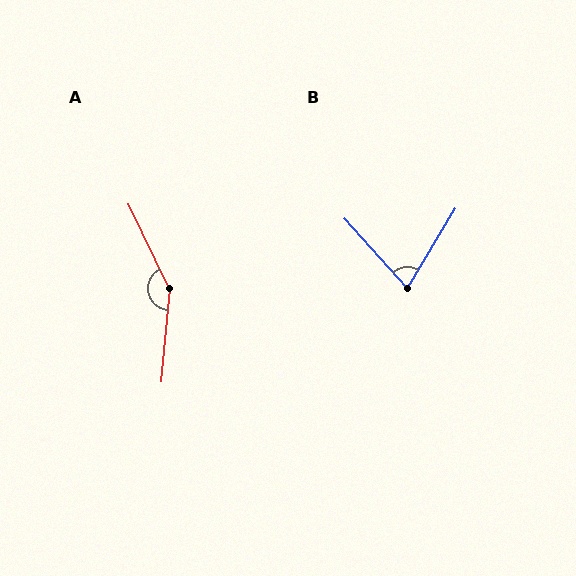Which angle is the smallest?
B, at approximately 73 degrees.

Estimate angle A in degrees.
Approximately 149 degrees.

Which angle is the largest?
A, at approximately 149 degrees.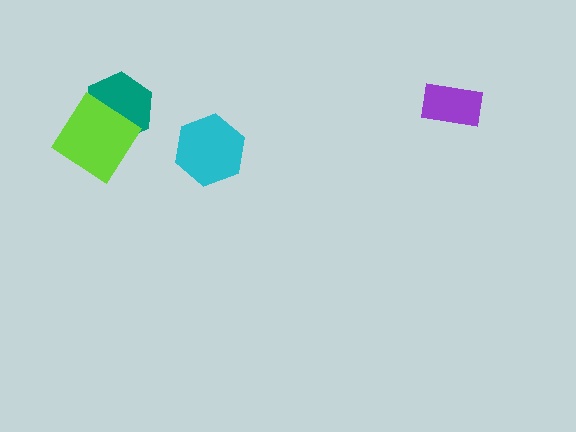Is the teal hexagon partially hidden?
Yes, it is partially covered by another shape.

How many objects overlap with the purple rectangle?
0 objects overlap with the purple rectangle.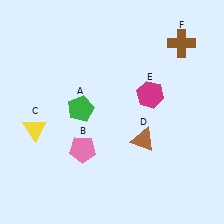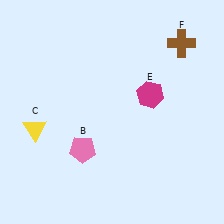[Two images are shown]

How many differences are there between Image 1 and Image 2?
There are 2 differences between the two images.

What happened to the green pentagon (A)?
The green pentagon (A) was removed in Image 2. It was in the top-left area of Image 1.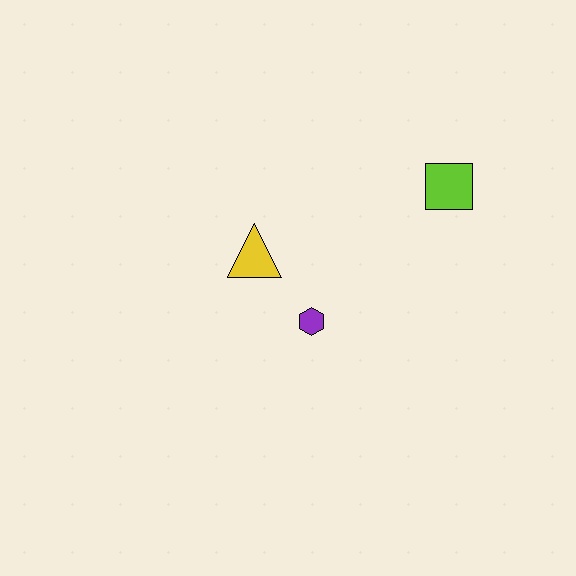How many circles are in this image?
There are no circles.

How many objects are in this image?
There are 3 objects.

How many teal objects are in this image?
There are no teal objects.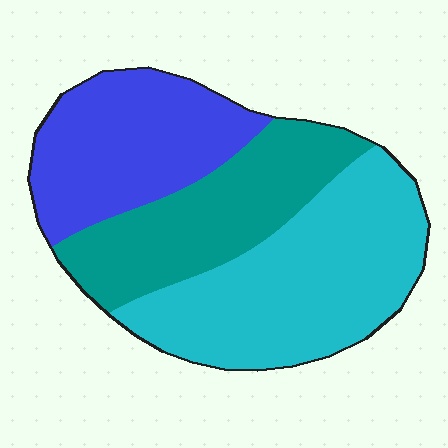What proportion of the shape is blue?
Blue takes up between a quarter and a half of the shape.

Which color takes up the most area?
Cyan, at roughly 40%.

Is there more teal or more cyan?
Cyan.